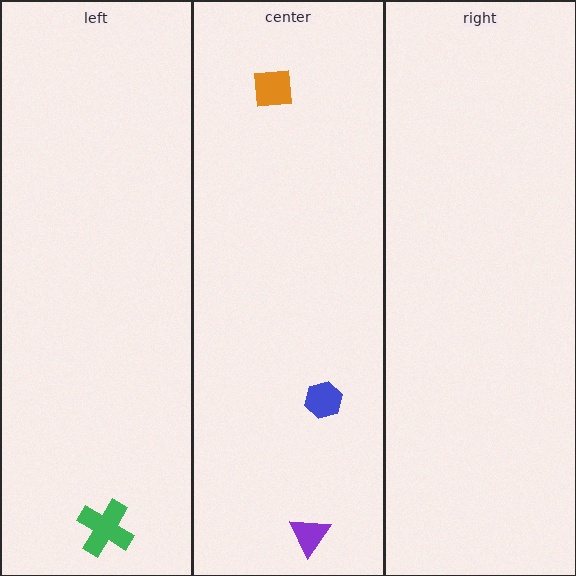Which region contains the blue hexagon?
The center region.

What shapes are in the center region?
The orange square, the blue hexagon, the purple triangle.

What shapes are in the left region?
The green cross.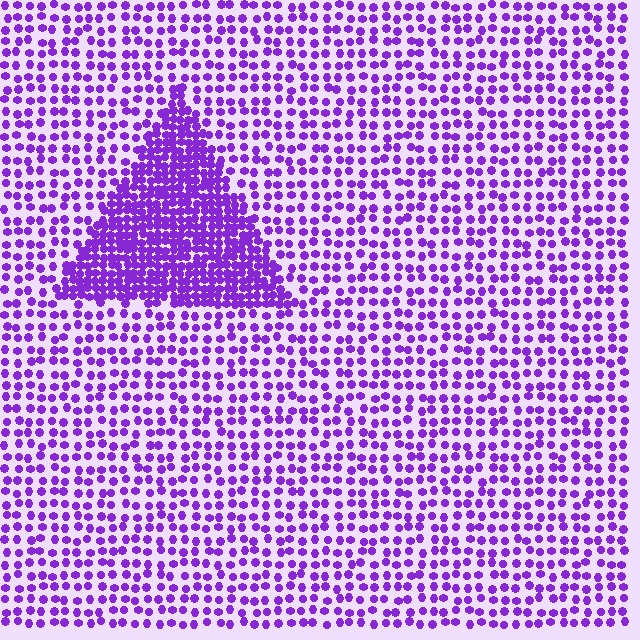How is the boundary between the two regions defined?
The boundary is defined by a change in element density (approximately 2.4x ratio). All elements are the same color, size, and shape.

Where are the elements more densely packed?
The elements are more densely packed inside the triangle boundary.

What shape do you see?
I see a triangle.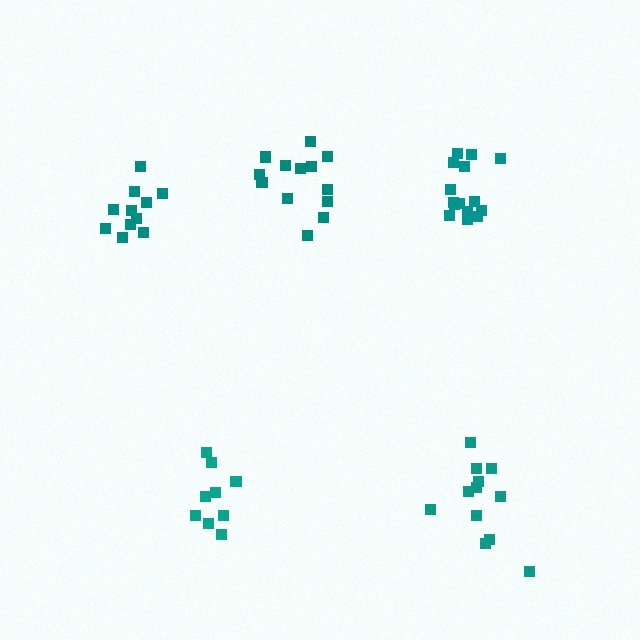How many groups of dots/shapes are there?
There are 5 groups.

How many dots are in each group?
Group 1: 15 dots, Group 2: 11 dots, Group 3: 9 dots, Group 4: 14 dots, Group 5: 12 dots (61 total).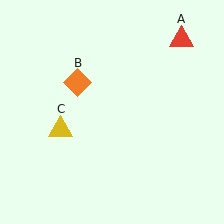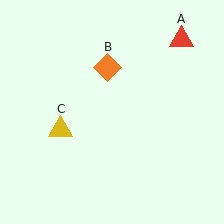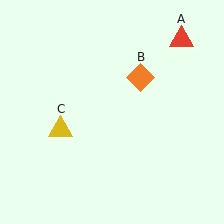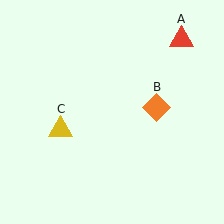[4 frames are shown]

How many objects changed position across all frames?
1 object changed position: orange diamond (object B).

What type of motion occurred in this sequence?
The orange diamond (object B) rotated clockwise around the center of the scene.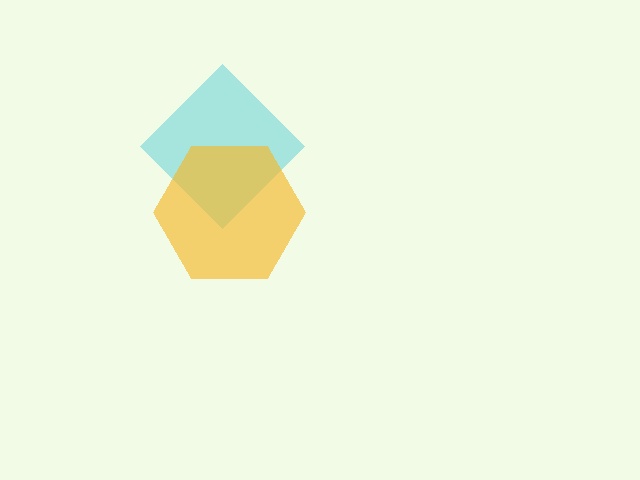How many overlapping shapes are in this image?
There are 2 overlapping shapes in the image.